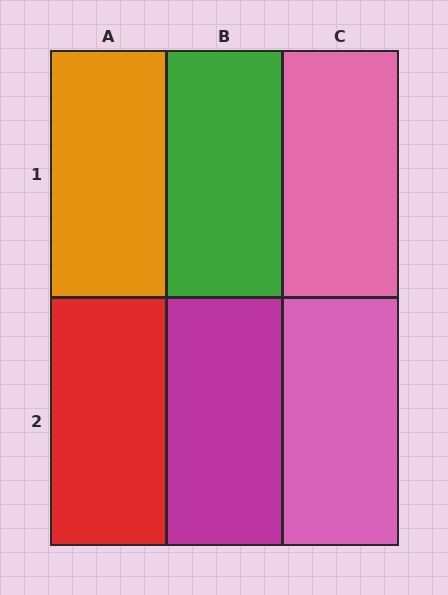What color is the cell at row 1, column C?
Pink.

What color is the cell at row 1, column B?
Green.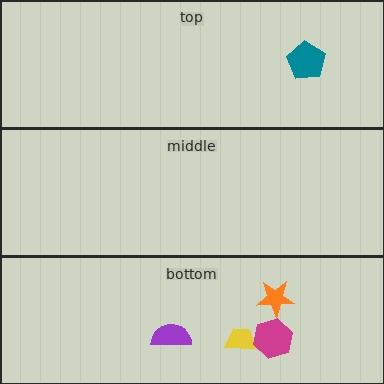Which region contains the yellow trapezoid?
The bottom region.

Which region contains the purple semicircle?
The bottom region.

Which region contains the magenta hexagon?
The bottom region.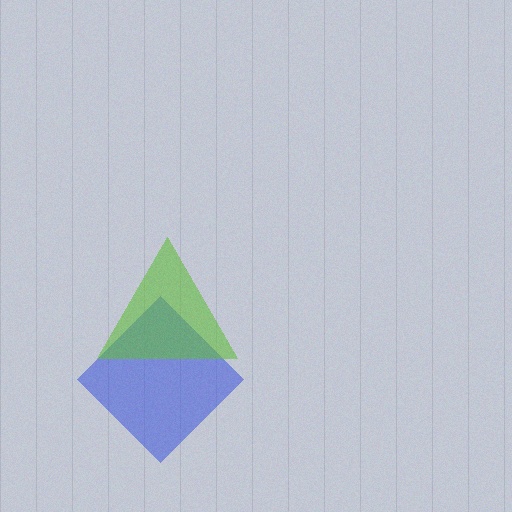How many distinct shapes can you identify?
There are 2 distinct shapes: a blue diamond, a lime triangle.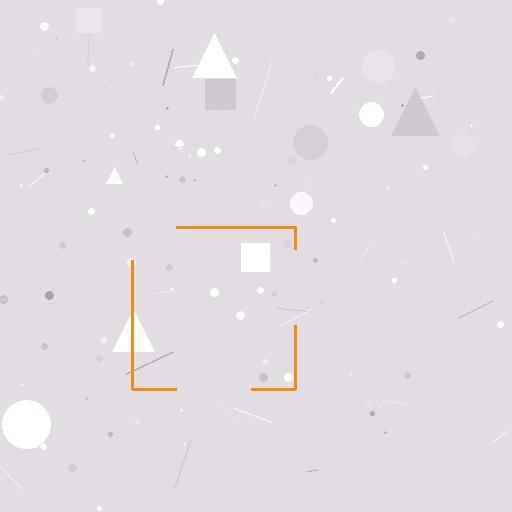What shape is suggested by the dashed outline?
The dashed outline suggests a square.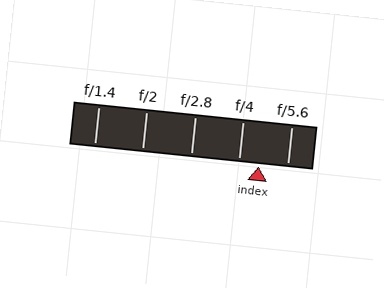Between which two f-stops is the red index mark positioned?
The index mark is between f/4 and f/5.6.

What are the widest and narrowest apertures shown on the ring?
The widest aperture shown is f/1.4 and the narrowest is f/5.6.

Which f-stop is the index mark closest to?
The index mark is closest to f/4.